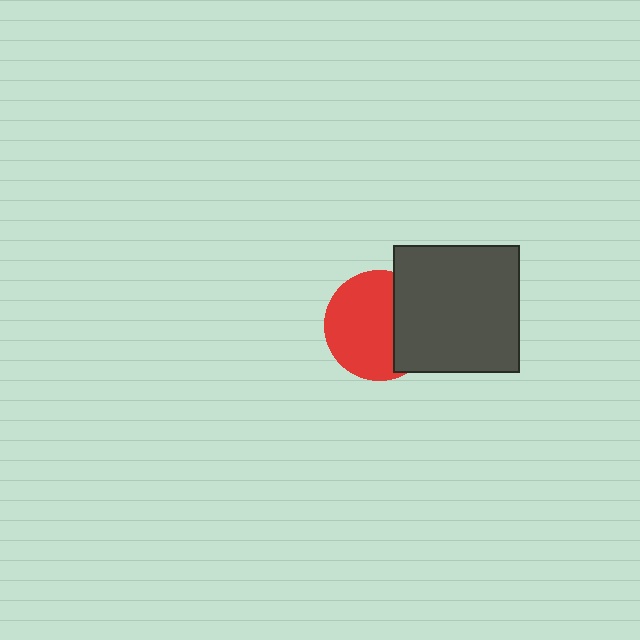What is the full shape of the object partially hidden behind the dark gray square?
The partially hidden object is a red circle.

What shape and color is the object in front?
The object in front is a dark gray square.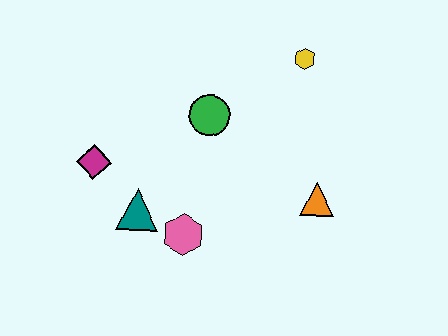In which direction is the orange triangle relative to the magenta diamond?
The orange triangle is to the right of the magenta diamond.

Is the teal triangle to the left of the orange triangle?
Yes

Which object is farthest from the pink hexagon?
The yellow hexagon is farthest from the pink hexagon.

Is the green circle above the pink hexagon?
Yes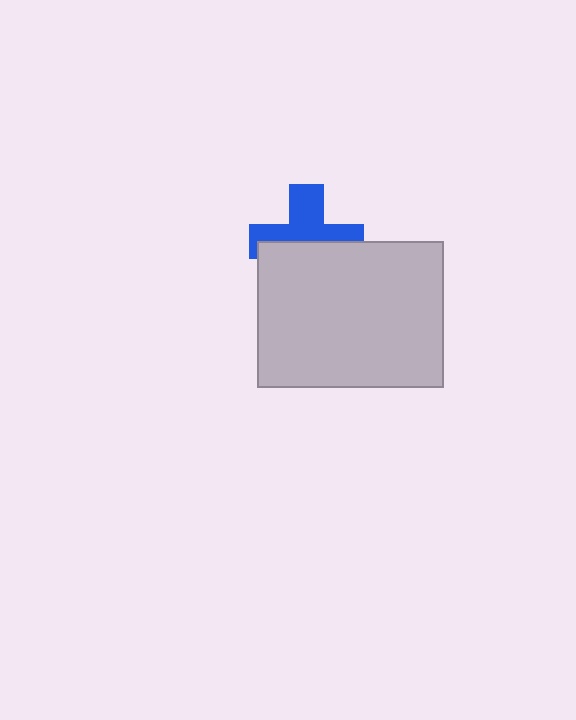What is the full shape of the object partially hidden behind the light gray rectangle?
The partially hidden object is a blue cross.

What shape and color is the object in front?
The object in front is a light gray rectangle.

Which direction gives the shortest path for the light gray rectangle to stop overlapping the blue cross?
Moving down gives the shortest separation.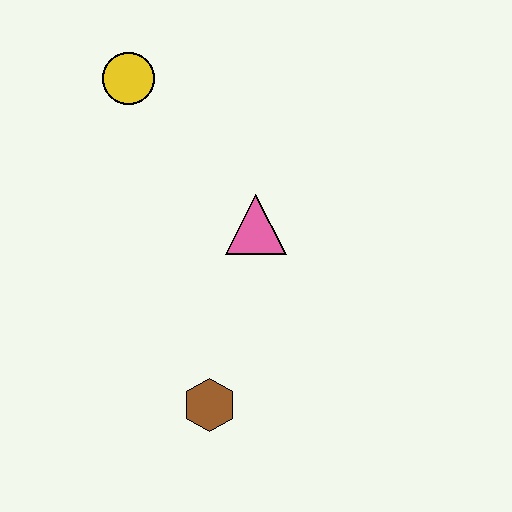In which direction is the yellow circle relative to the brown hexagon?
The yellow circle is above the brown hexagon.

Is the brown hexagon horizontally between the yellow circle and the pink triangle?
Yes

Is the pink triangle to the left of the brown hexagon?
No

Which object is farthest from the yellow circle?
The brown hexagon is farthest from the yellow circle.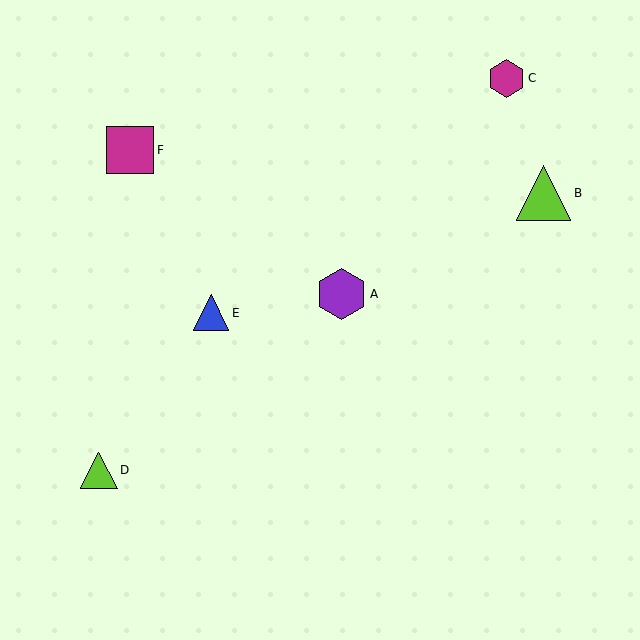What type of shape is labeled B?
Shape B is a lime triangle.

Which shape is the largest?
The lime triangle (labeled B) is the largest.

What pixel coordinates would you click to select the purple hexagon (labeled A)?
Click at (342, 294) to select the purple hexagon A.